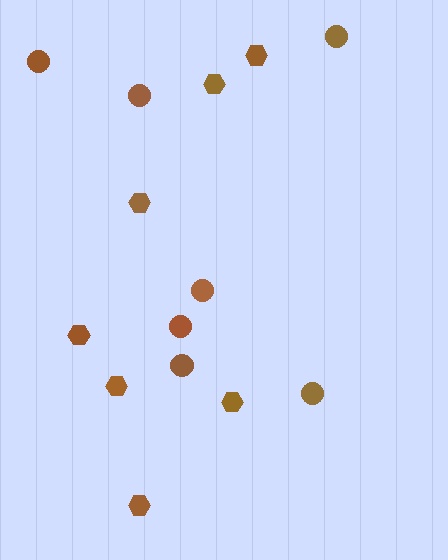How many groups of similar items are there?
There are 2 groups: one group of circles (7) and one group of hexagons (7).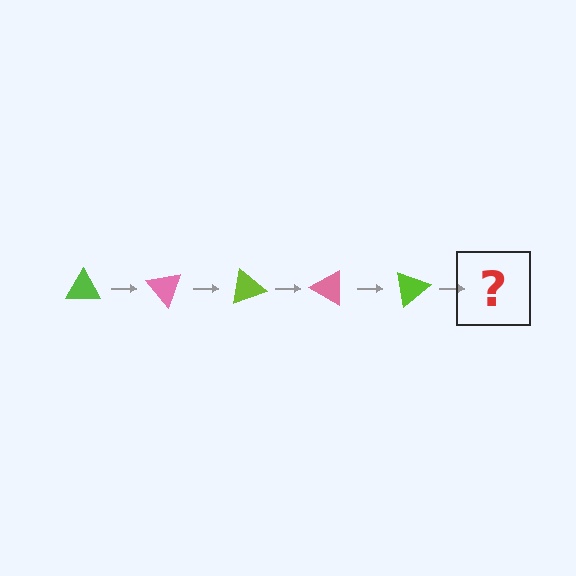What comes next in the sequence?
The next element should be a pink triangle, rotated 250 degrees from the start.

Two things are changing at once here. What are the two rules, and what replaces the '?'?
The two rules are that it rotates 50 degrees each step and the color cycles through lime and pink. The '?' should be a pink triangle, rotated 250 degrees from the start.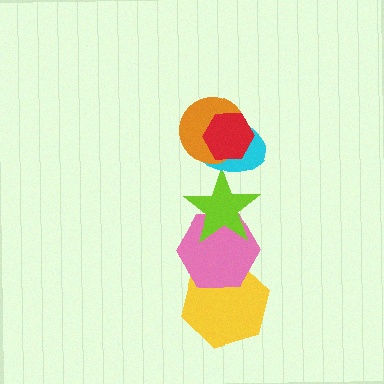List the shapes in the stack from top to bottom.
From top to bottom: the red hexagon, the orange circle, the cyan ellipse, the lime star, the pink hexagon, the yellow hexagon.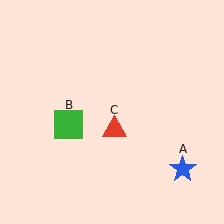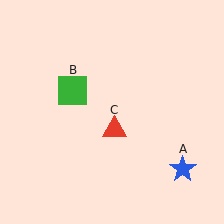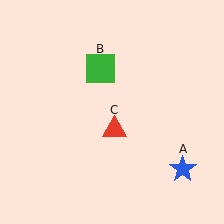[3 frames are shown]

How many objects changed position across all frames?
1 object changed position: green square (object B).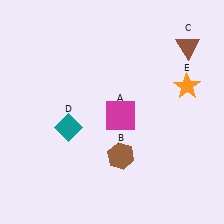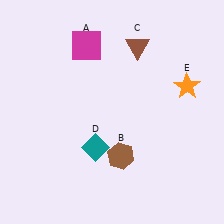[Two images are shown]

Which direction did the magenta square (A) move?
The magenta square (A) moved up.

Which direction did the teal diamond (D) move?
The teal diamond (D) moved right.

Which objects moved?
The objects that moved are: the magenta square (A), the brown triangle (C), the teal diamond (D).